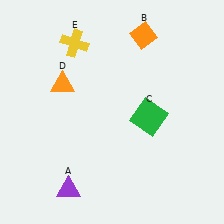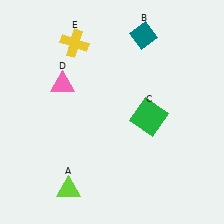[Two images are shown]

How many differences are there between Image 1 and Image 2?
There are 3 differences between the two images.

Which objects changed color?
A changed from purple to lime. B changed from orange to teal. D changed from orange to pink.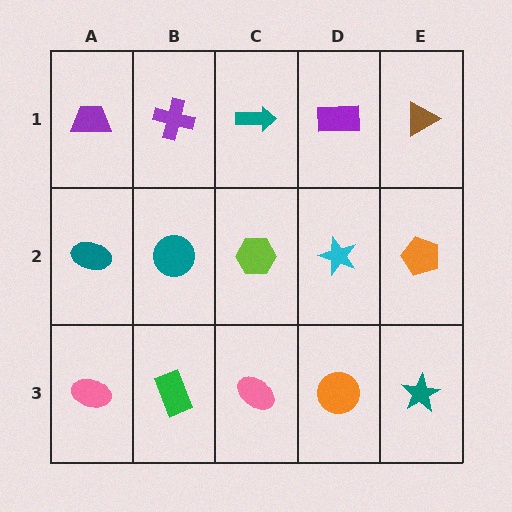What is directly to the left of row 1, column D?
A teal arrow.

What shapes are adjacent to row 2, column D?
A purple rectangle (row 1, column D), an orange circle (row 3, column D), a lime hexagon (row 2, column C), an orange pentagon (row 2, column E).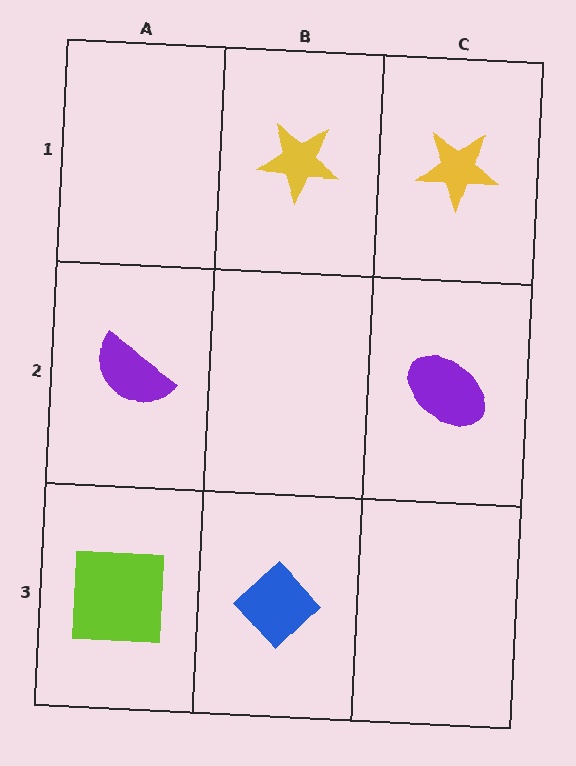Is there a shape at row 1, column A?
No, that cell is empty.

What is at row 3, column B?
A blue diamond.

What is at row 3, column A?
A lime square.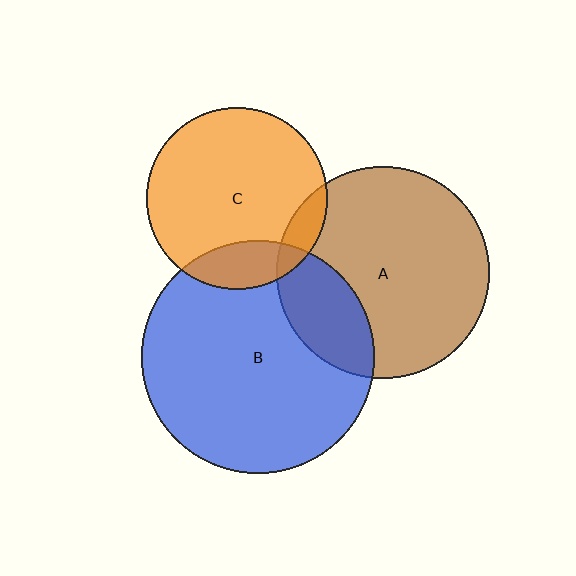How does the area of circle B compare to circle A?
Approximately 1.2 times.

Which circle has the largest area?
Circle B (blue).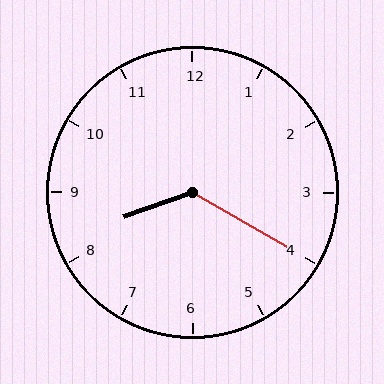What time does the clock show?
8:20.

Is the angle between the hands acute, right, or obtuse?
It is obtuse.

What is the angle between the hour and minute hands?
Approximately 130 degrees.